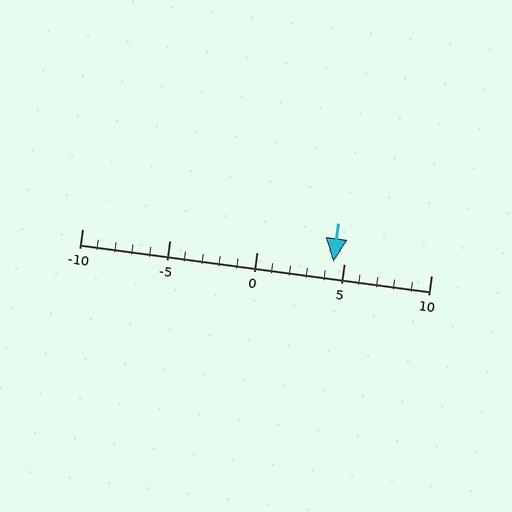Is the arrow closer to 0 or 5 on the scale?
The arrow is closer to 5.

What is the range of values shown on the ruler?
The ruler shows values from -10 to 10.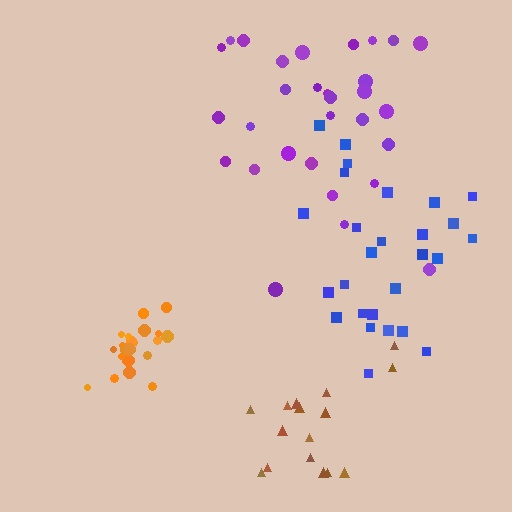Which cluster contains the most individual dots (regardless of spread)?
Purple (30).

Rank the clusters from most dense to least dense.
orange, brown, blue, purple.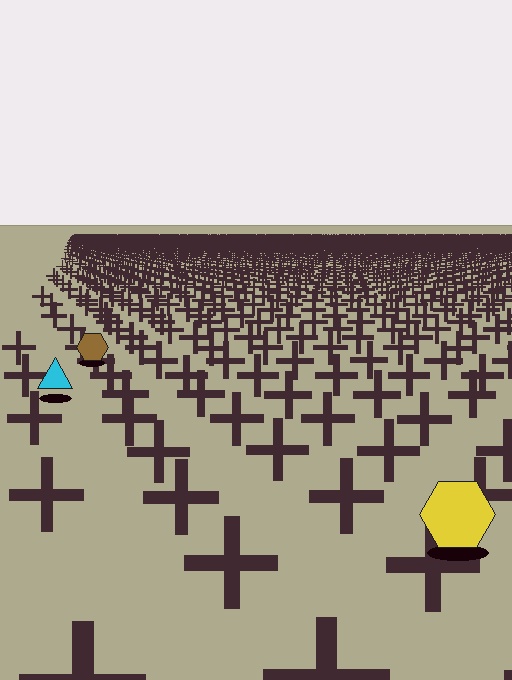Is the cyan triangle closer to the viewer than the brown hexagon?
Yes. The cyan triangle is closer — you can tell from the texture gradient: the ground texture is coarser near it.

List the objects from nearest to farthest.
From nearest to farthest: the yellow hexagon, the cyan triangle, the brown hexagon.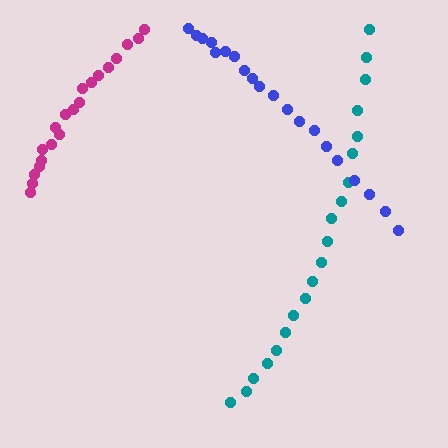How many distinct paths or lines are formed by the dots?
There are 3 distinct paths.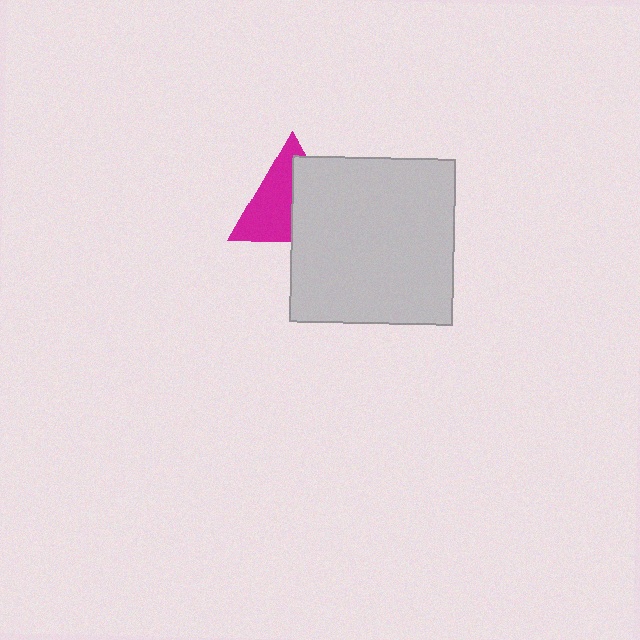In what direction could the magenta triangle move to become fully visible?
The magenta triangle could move left. That would shift it out from behind the light gray rectangle entirely.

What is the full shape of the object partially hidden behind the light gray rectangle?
The partially hidden object is a magenta triangle.